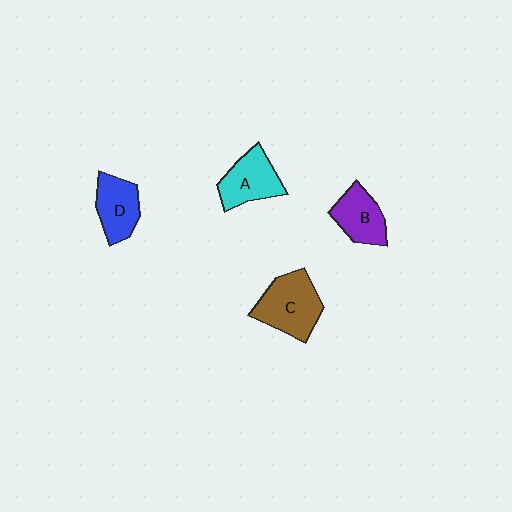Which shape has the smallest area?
Shape B (purple).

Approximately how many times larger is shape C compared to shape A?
Approximately 1.3 times.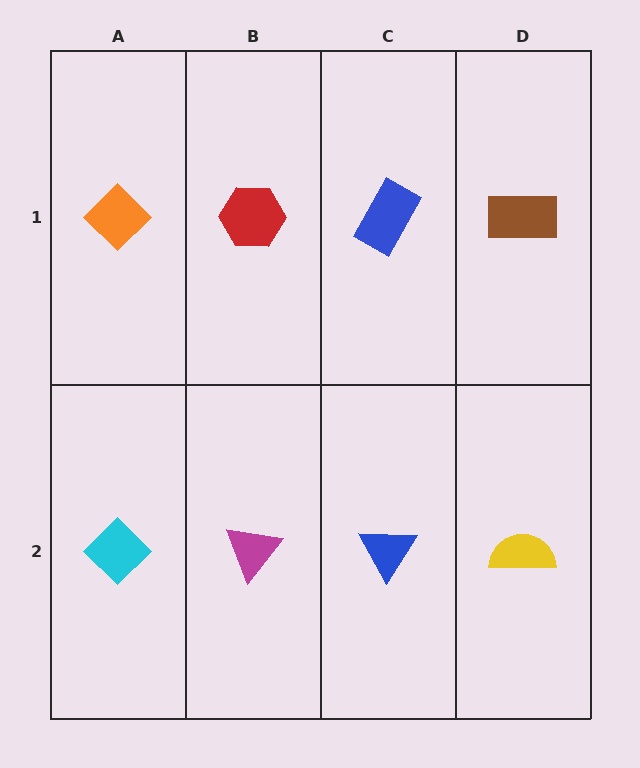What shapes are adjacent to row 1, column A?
A cyan diamond (row 2, column A), a red hexagon (row 1, column B).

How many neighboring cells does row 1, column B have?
3.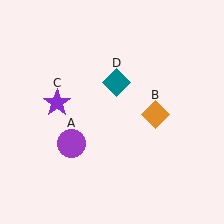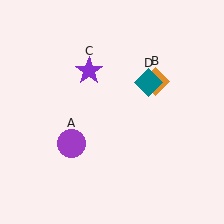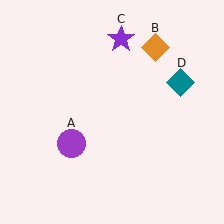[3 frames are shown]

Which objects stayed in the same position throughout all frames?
Purple circle (object A) remained stationary.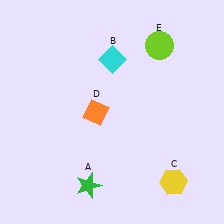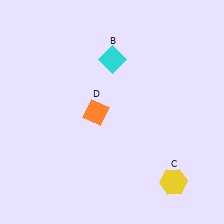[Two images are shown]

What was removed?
The lime circle (E), the green star (A) were removed in Image 2.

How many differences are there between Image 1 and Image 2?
There are 2 differences between the two images.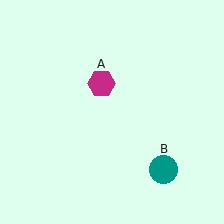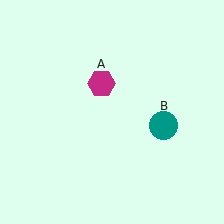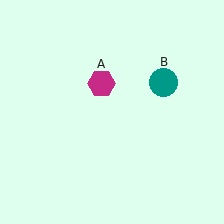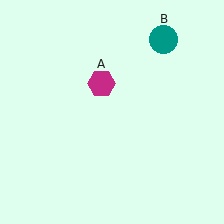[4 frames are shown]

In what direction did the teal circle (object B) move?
The teal circle (object B) moved up.